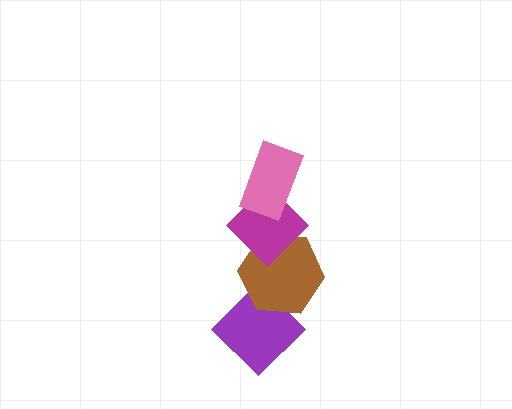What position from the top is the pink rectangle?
The pink rectangle is 1st from the top.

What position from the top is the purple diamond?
The purple diamond is 4th from the top.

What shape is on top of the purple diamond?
The brown hexagon is on top of the purple diamond.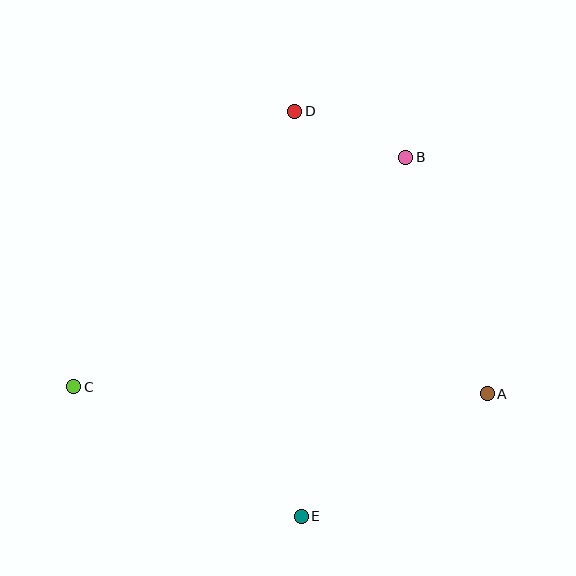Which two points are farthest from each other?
Points A and C are farthest from each other.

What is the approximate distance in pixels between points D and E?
The distance between D and E is approximately 405 pixels.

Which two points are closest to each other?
Points B and D are closest to each other.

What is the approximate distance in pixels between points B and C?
The distance between B and C is approximately 403 pixels.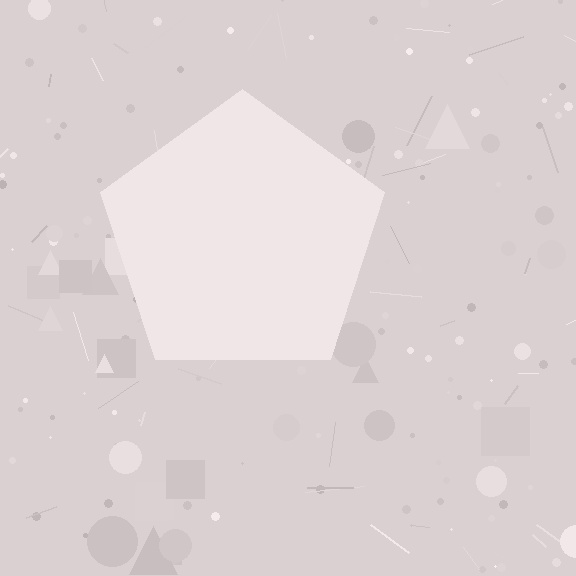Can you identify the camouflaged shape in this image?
The camouflaged shape is a pentagon.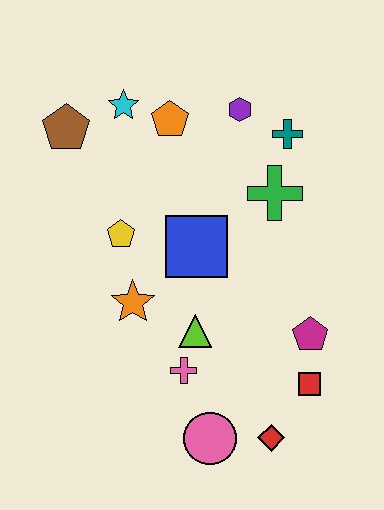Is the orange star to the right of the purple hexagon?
No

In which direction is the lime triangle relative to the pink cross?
The lime triangle is above the pink cross.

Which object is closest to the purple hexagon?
The teal cross is closest to the purple hexagon.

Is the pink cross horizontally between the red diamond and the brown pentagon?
Yes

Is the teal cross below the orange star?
No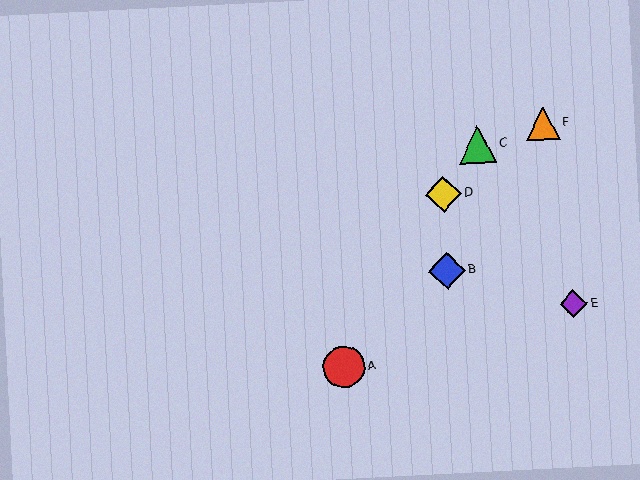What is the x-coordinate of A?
Object A is at x≈344.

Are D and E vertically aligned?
No, D is at x≈443 and E is at x≈574.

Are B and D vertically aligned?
Yes, both are at x≈447.